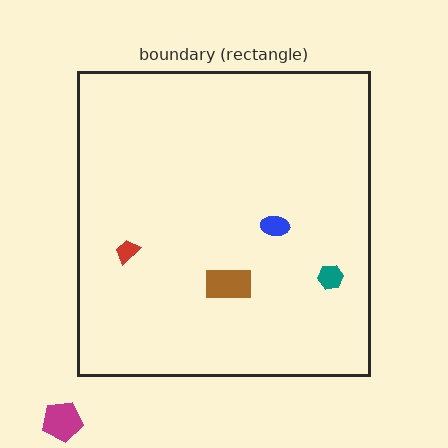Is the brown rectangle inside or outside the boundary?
Inside.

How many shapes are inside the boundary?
4 inside, 1 outside.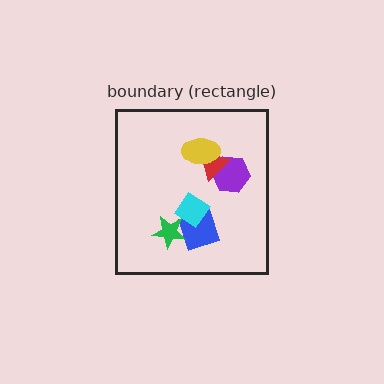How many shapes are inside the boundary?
6 inside, 0 outside.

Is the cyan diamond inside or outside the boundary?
Inside.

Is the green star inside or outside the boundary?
Inside.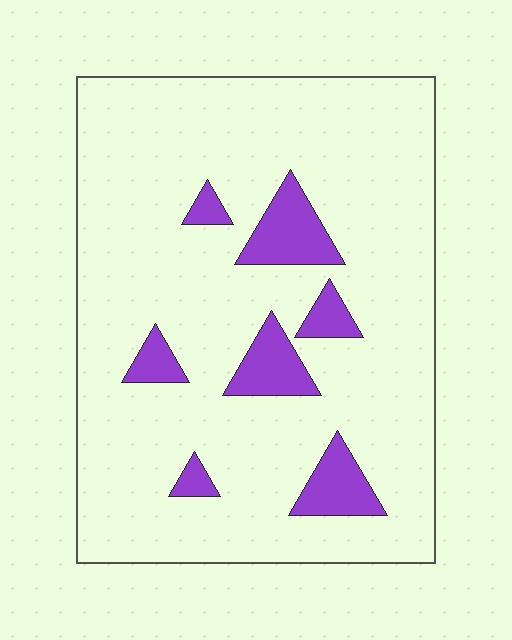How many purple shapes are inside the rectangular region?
7.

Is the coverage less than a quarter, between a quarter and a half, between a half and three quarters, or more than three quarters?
Less than a quarter.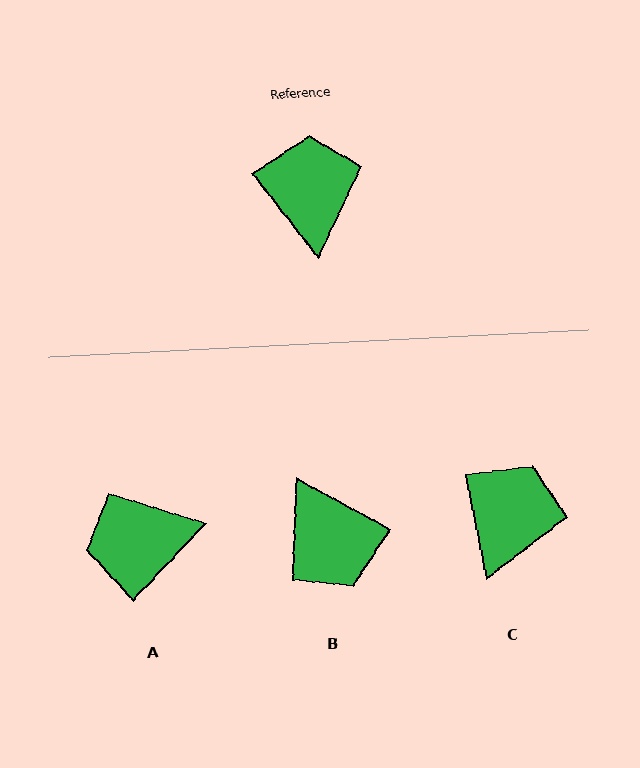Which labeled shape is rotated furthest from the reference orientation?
B, about 157 degrees away.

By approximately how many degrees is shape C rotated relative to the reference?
Approximately 27 degrees clockwise.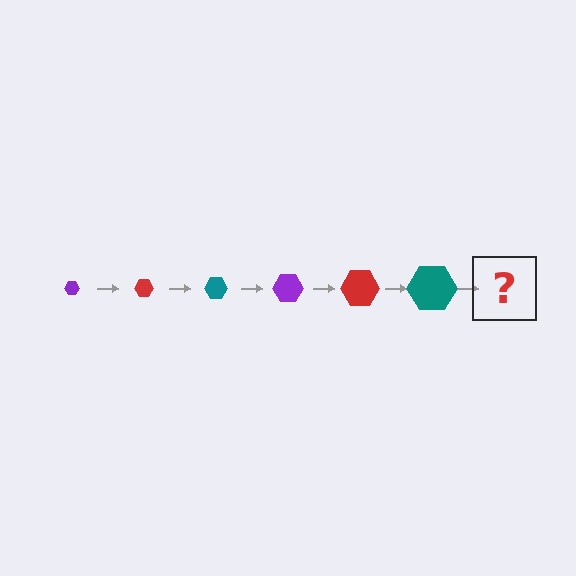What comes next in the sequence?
The next element should be a purple hexagon, larger than the previous one.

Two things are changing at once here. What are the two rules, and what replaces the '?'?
The two rules are that the hexagon grows larger each step and the color cycles through purple, red, and teal. The '?' should be a purple hexagon, larger than the previous one.